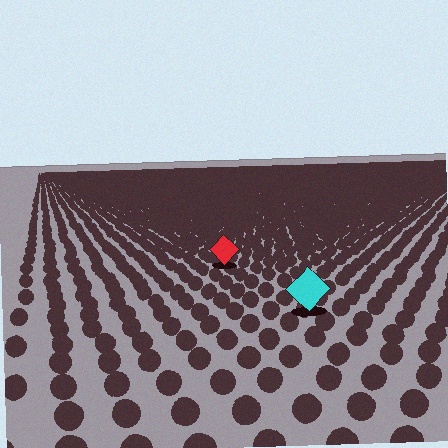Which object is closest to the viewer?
The cyan diamond is closest. The texture marks near it are larger and more spread out.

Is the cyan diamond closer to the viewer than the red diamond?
Yes. The cyan diamond is closer — you can tell from the texture gradient: the ground texture is coarser near it.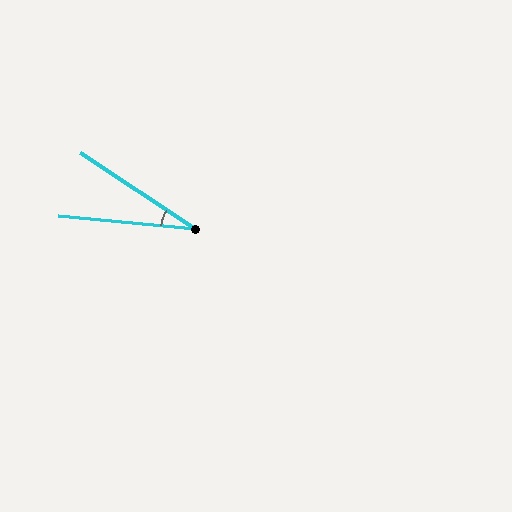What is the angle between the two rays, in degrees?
Approximately 28 degrees.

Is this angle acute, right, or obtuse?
It is acute.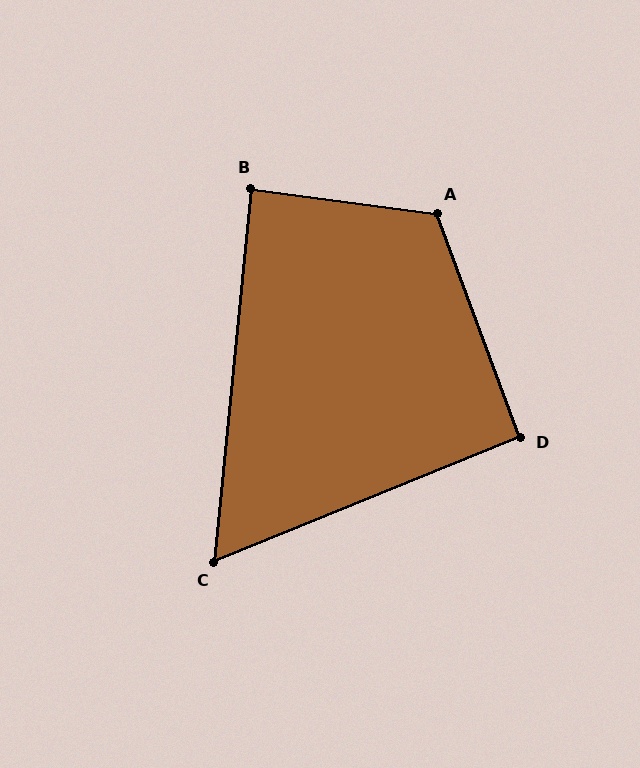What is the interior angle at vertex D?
Approximately 92 degrees (approximately right).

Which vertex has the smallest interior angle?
C, at approximately 62 degrees.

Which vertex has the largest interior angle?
A, at approximately 118 degrees.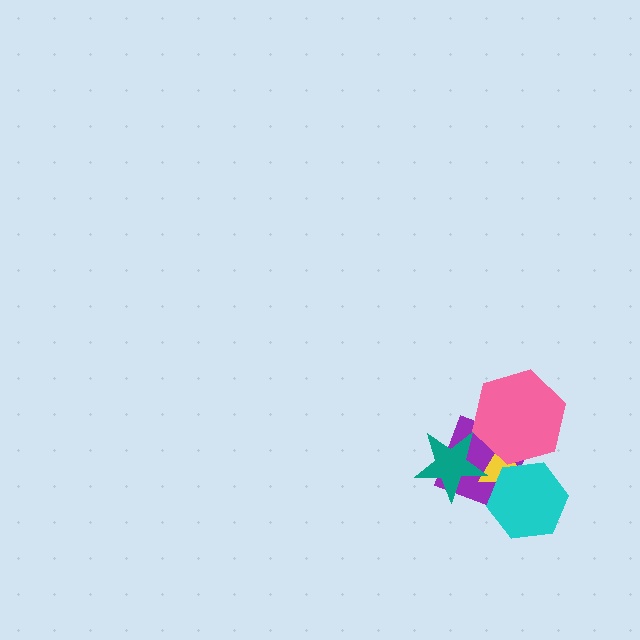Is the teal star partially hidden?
No, no other shape covers it.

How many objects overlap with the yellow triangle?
4 objects overlap with the yellow triangle.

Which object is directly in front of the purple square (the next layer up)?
The yellow triangle is directly in front of the purple square.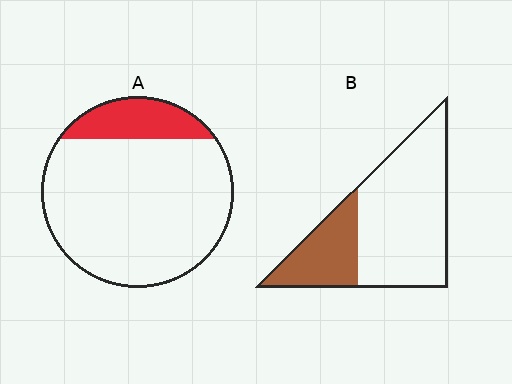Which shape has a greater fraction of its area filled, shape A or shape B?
Shape B.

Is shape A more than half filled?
No.